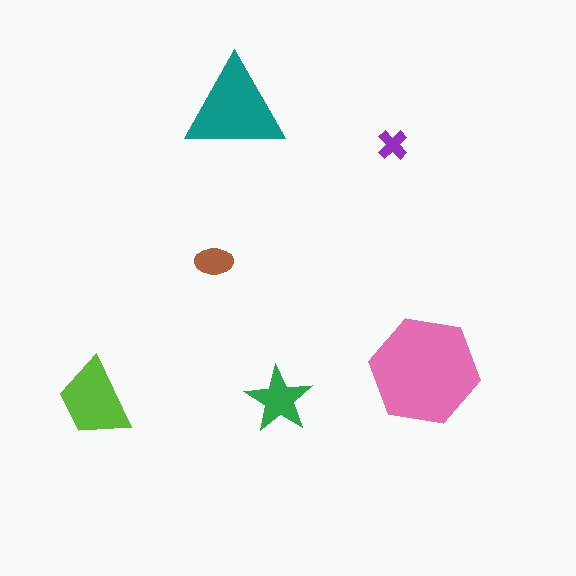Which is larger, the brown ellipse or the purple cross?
The brown ellipse.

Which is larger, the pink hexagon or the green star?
The pink hexagon.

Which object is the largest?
The pink hexagon.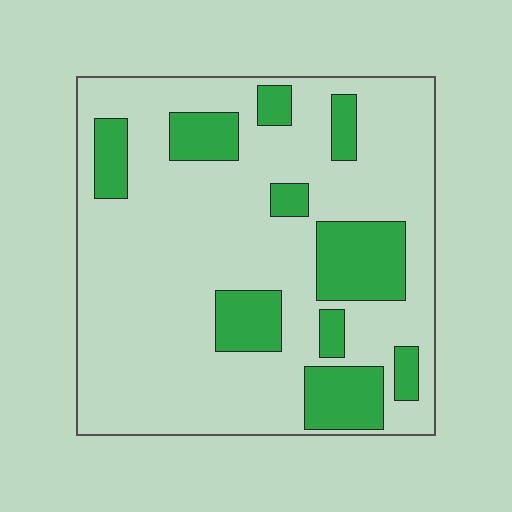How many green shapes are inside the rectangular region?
10.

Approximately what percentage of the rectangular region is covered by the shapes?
Approximately 25%.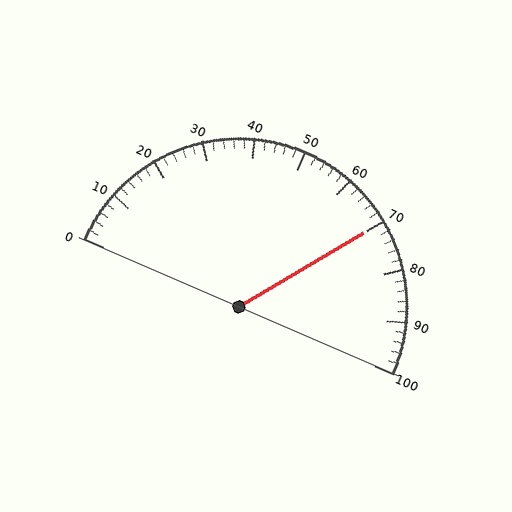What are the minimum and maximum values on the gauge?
The gauge ranges from 0 to 100.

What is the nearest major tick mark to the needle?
The nearest major tick mark is 70.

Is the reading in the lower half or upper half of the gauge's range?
The reading is in the upper half of the range (0 to 100).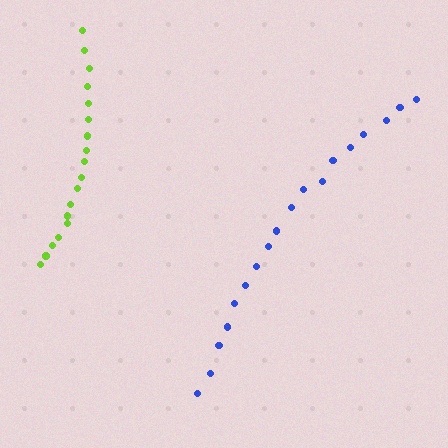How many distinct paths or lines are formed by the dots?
There are 2 distinct paths.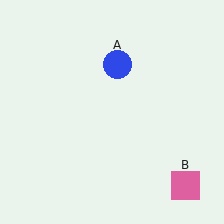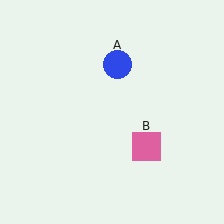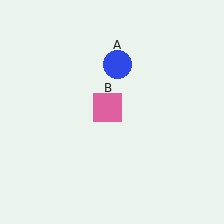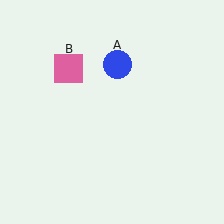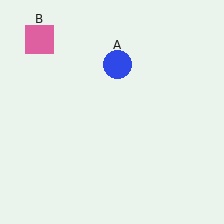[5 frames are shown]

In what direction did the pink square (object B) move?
The pink square (object B) moved up and to the left.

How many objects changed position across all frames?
1 object changed position: pink square (object B).